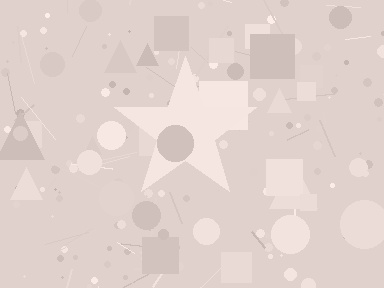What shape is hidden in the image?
A star is hidden in the image.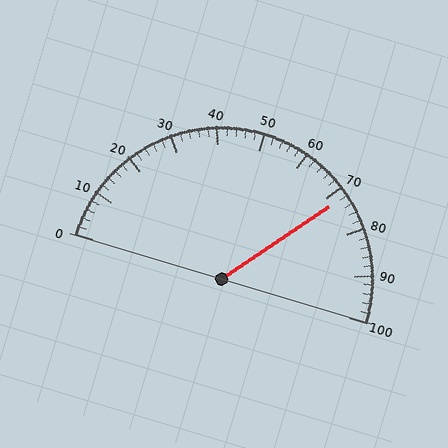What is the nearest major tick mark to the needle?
The nearest major tick mark is 70.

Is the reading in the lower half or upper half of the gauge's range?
The reading is in the upper half of the range (0 to 100).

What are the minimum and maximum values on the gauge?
The gauge ranges from 0 to 100.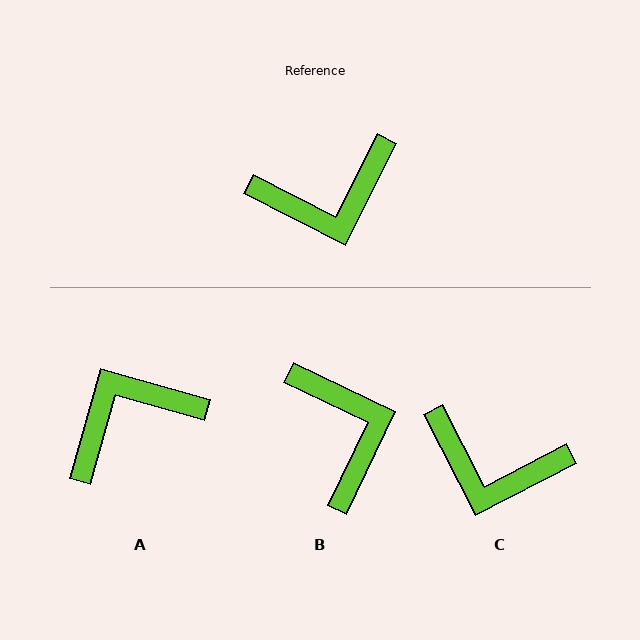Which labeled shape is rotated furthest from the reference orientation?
A, about 169 degrees away.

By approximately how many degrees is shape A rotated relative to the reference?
Approximately 169 degrees clockwise.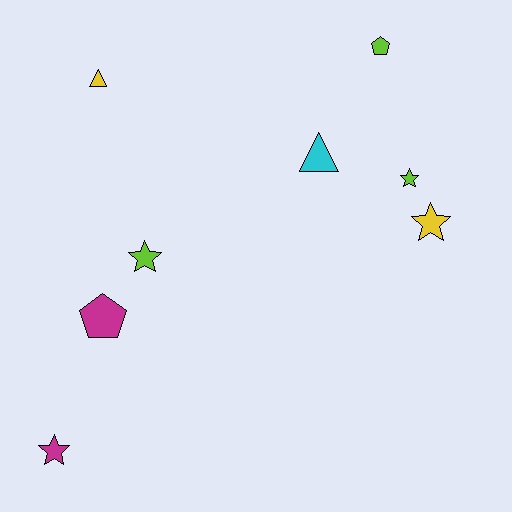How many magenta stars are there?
There is 1 magenta star.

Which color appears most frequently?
Lime, with 3 objects.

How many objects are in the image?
There are 8 objects.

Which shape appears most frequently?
Star, with 4 objects.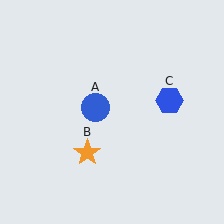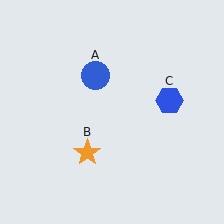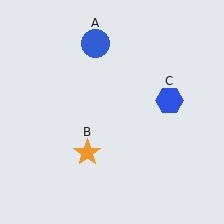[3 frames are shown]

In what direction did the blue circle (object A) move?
The blue circle (object A) moved up.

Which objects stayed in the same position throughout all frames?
Orange star (object B) and blue hexagon (object C) remained stationary.